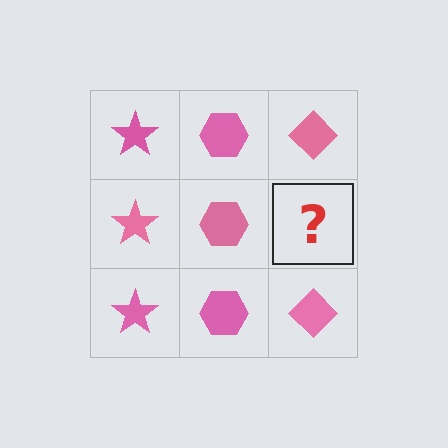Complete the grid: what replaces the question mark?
The question mark should be replaced with a pink diamond.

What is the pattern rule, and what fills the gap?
The rule is that each column has a consistent shape. The gap should be filled with a pink diamond.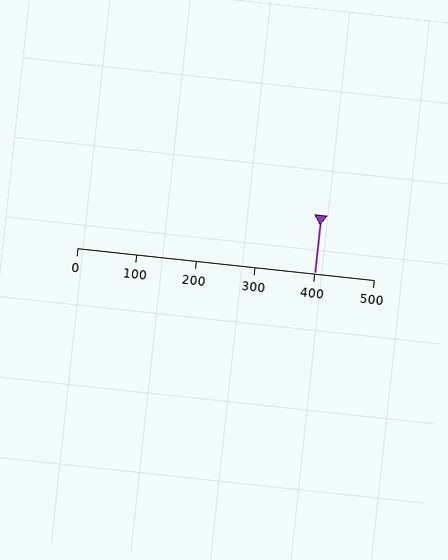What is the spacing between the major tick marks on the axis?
The major ticks are spaced 100 apart.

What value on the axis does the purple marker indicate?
The marker indicates approximately 400.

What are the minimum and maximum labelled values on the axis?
The axis runs from 0 to 500.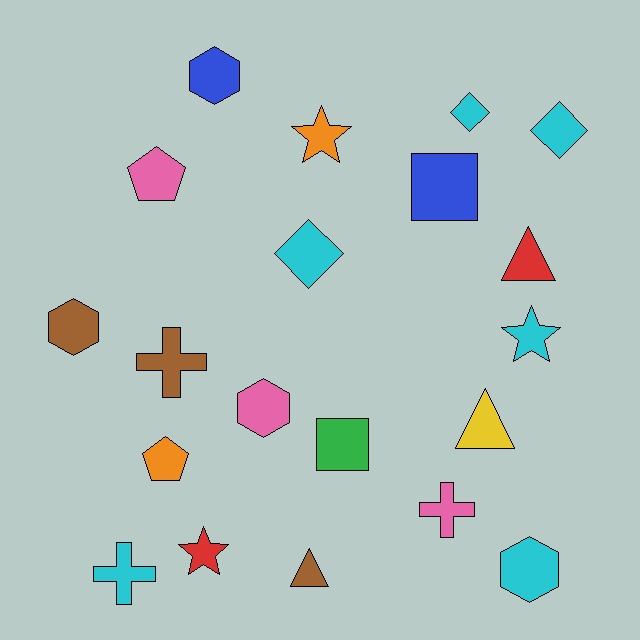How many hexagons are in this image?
There are 4 hexagons.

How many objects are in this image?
There are 20 objects.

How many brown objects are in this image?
There are 3 brown objects.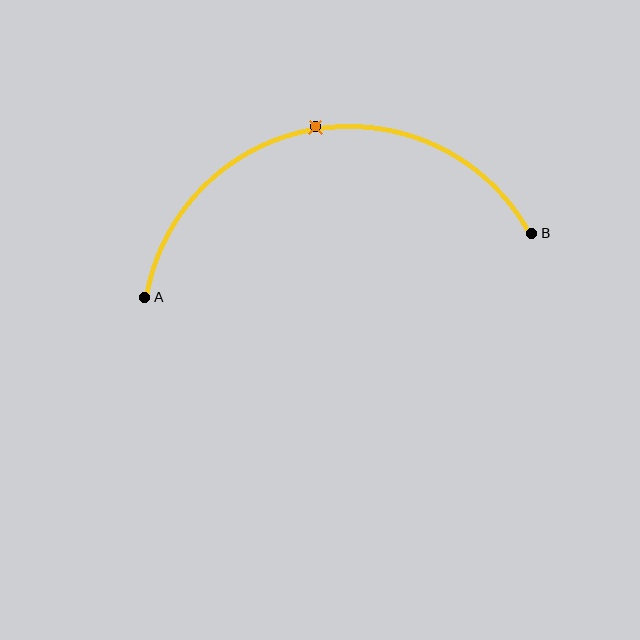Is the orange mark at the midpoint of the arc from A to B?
Yes. The orange mark lies on the arc at equal arc-length from both A and B — it is the arc midpoint.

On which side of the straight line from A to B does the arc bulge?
The arc bulges above the straight line connecting A and B.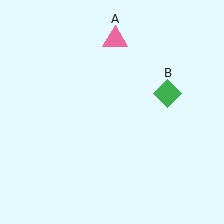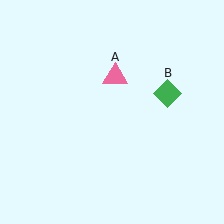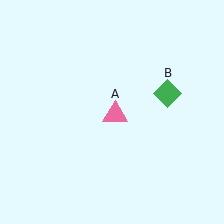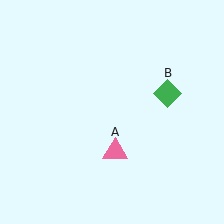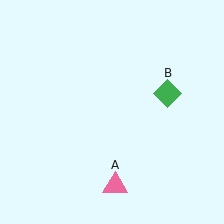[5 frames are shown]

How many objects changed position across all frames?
1 object changed position: pink triangle (object A).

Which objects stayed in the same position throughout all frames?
Green diamond (object B) remained stationary.